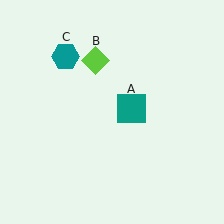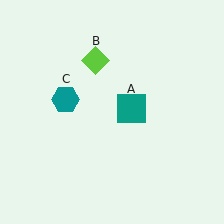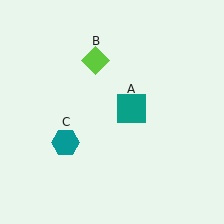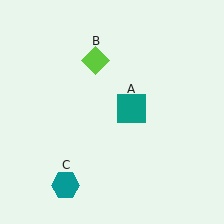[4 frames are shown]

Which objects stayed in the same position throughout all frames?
Teal square (object A) and lime diamond (object B) remained stationary.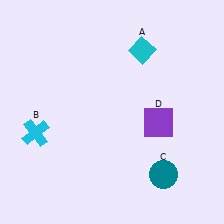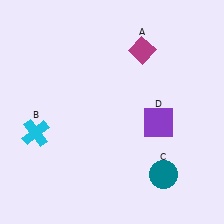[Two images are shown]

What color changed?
The diamond (A) changed from cyan in Image 1 to magenta in Image 2.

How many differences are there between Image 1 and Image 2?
There is 1 difference between the two images.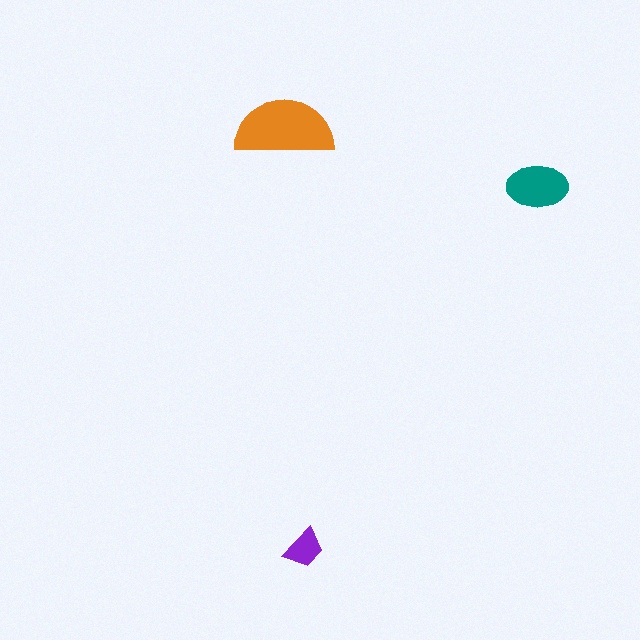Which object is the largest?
The orange semicircle.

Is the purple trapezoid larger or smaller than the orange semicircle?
Smaller.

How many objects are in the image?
There are 3 objects in the image.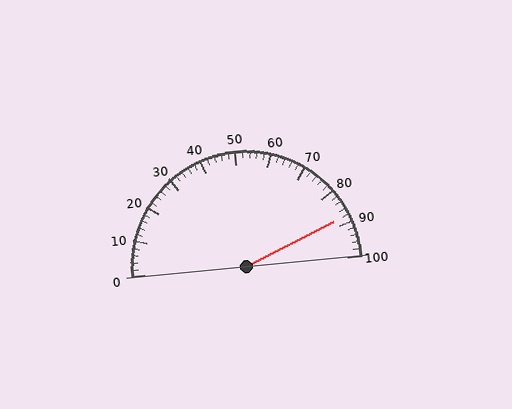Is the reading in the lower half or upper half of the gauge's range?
The reading is in the upper half of the range (0 to 100).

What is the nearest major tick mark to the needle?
The nearest major tick mark is 90.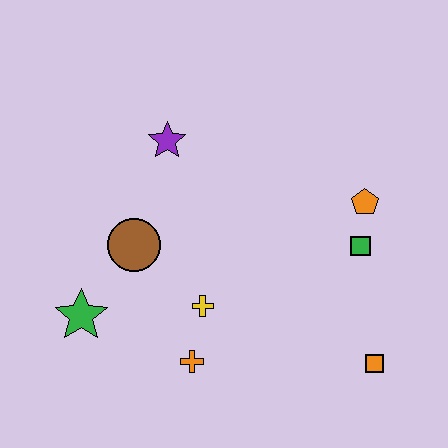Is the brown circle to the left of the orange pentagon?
Yes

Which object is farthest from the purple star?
The orange square is farthest from the purple star.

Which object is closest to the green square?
The orange pentagon is closest to the green square.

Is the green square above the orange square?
Yes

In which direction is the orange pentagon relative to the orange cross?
The orange pentagon is to the right of the orange cross.